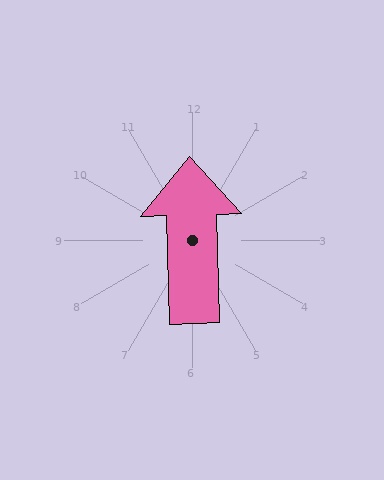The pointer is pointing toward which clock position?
Roughly 12 o'clock.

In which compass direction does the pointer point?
North.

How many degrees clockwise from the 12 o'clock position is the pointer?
Approximately 358 degrees.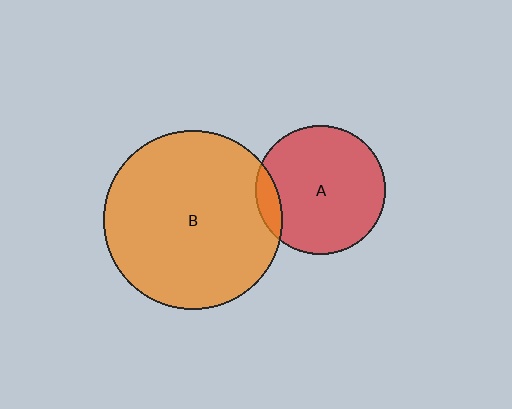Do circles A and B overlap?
Yes.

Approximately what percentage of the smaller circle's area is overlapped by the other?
Approximately 10%.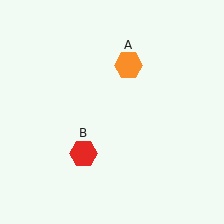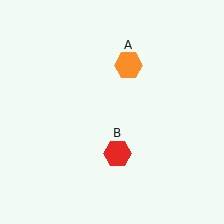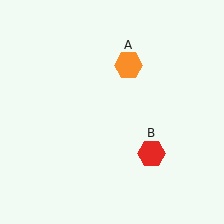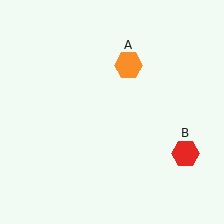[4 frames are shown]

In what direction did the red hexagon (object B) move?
The red hexagon (object B) moved right.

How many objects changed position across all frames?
1 object changed position: red hexagon (object B).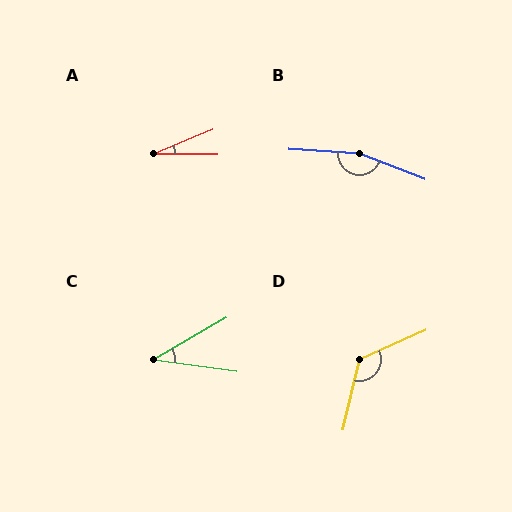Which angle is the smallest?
A, at approximately 23 degrees.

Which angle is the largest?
B, at approximately 163 degrees.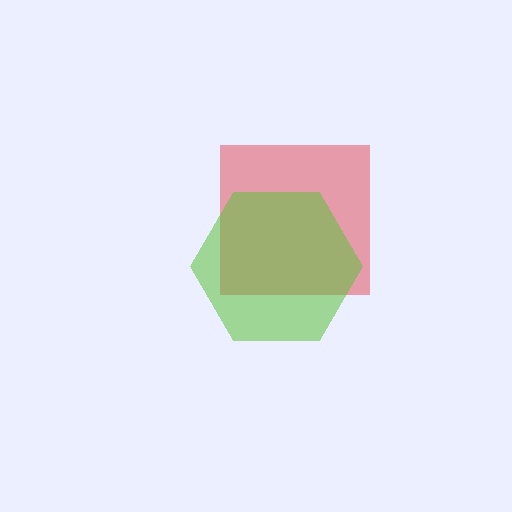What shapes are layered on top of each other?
The layered shapes are: a red square, a lime hexagon.